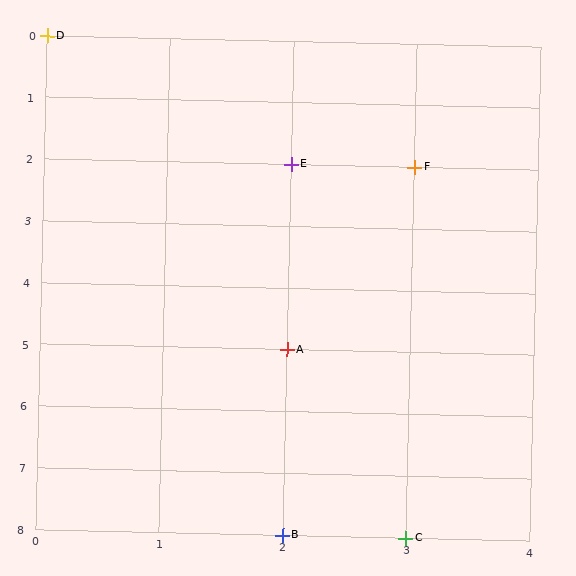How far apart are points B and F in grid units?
Points B and F are 1 column and 6 rows apart (about 6.1 grid units diagonally).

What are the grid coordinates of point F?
Point F is at grid coordinates (3, 2).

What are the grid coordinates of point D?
Point D is at grid coordinates (0, 0).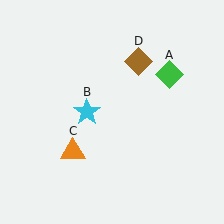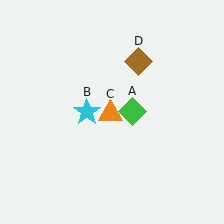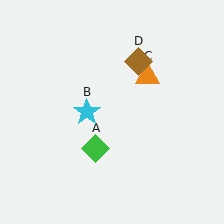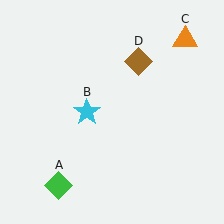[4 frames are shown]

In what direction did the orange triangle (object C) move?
The orange triangle (object C) moved up and to the right.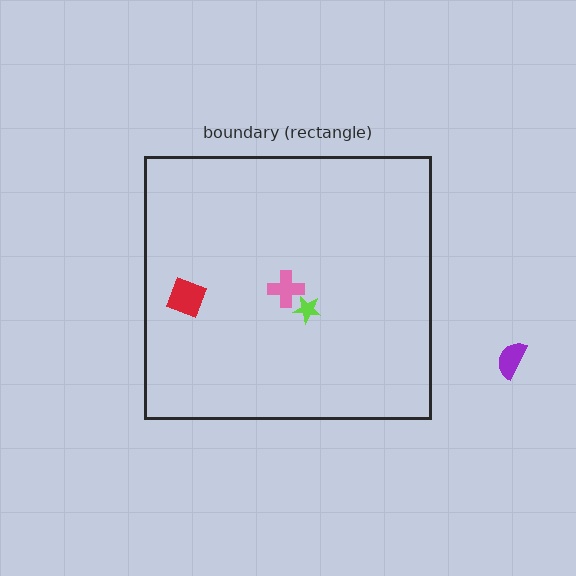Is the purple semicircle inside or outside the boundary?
Outside.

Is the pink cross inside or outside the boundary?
Inside.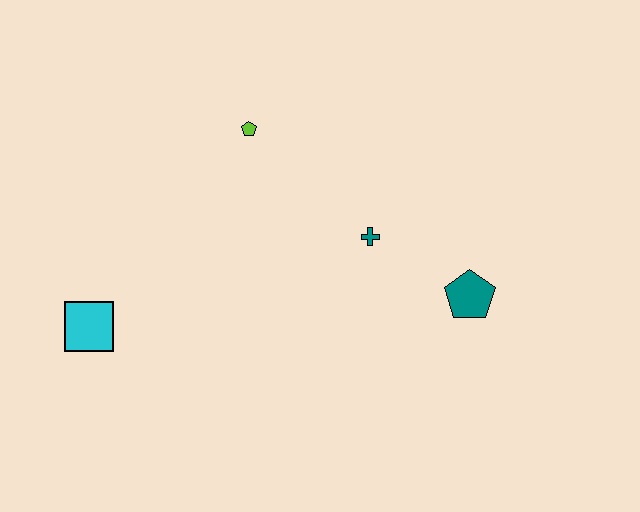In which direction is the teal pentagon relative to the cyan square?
The teal pentagon is to the right of the cyan square.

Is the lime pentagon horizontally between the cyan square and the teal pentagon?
Yes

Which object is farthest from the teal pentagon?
The cyan square is farthest from the teal pentagon.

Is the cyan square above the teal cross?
No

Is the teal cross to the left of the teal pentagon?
Yes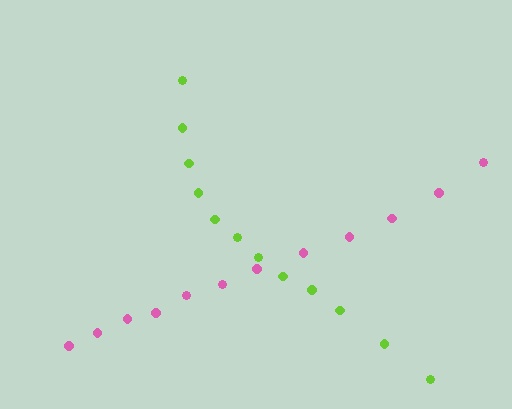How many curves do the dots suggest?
There are 2 distinct paths.